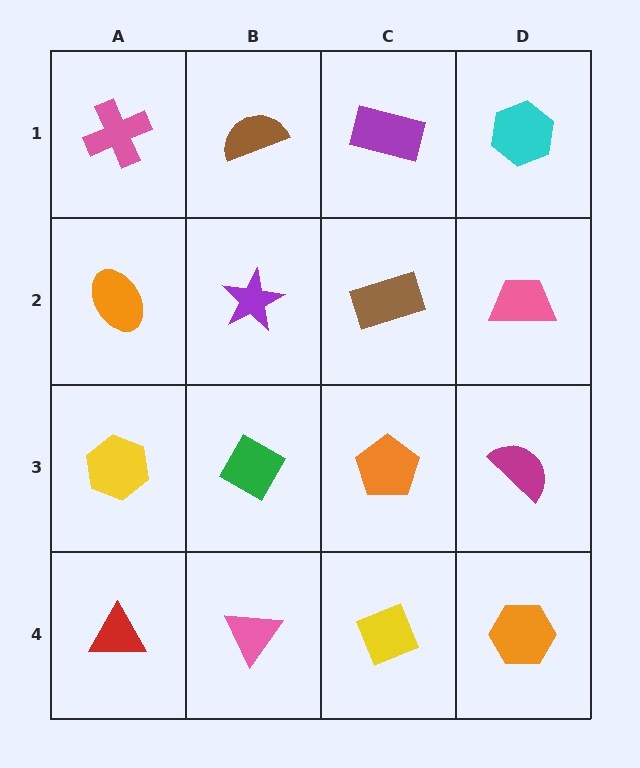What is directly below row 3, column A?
A red triangle.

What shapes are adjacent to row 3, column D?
A pink trapezoid (row 2, column D), an orange hexagon (row 4, column D), an orange pentagon (row 3, column C).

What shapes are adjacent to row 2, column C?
A purple rectangle (row 1, column C), an orange pentagon (row 3, column C), a purple star (row 2, column B), a pink trapezoid (row 2, column D).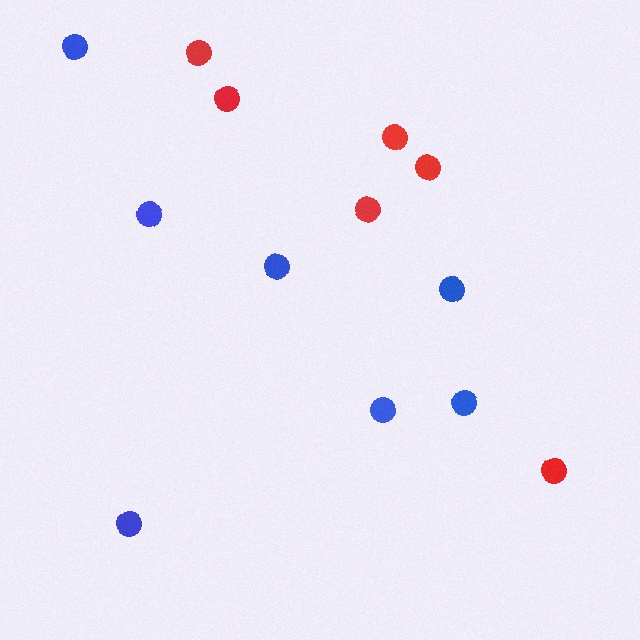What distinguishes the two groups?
There are 2 groups: one group of red circles (6) and one group of blue circles (7).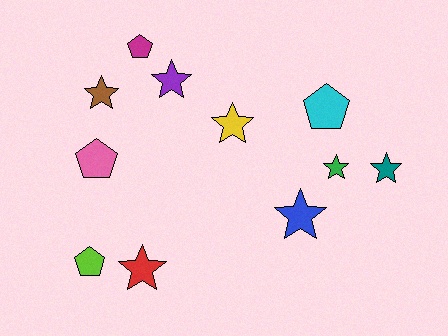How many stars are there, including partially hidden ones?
There are 7 stars.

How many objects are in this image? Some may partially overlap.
There are 11 objects.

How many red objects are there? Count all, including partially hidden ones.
There is 1 red object.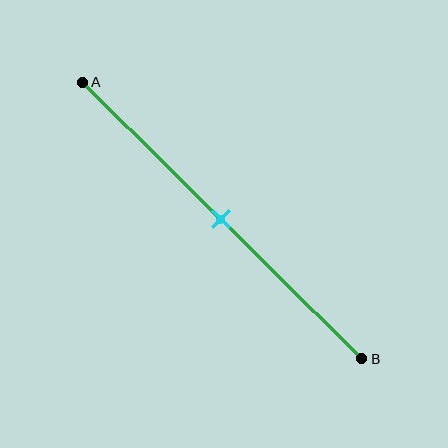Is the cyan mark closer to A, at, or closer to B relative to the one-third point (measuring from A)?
The cyan mark is closer to point B than the one-third point of segment AB.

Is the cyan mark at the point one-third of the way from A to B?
No, the mark is at about 50% from A, not at the 33% one-third point.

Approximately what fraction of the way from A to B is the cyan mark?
The cyan mark is approximately 50% of the way from A to B.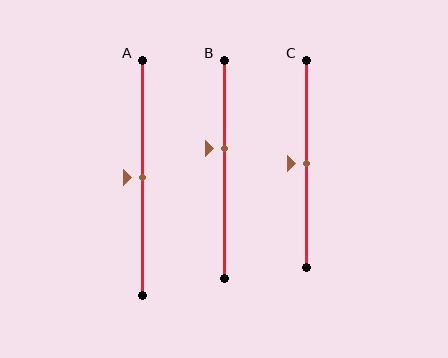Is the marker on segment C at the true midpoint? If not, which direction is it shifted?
Yes, the marker on segment C is at the true midpoint.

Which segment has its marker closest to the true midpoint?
Segment A has its marker closest to the true midpoint.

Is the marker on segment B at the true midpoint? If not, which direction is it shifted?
No, the marker on segment B is shifted upward by about 10% of the segment length.